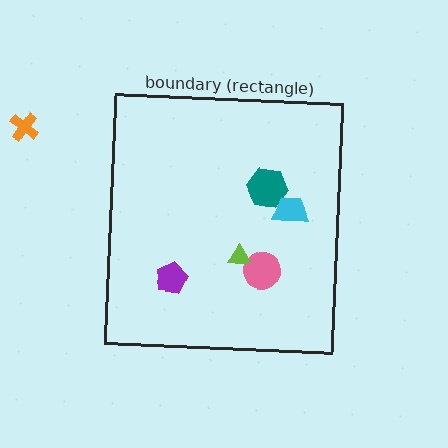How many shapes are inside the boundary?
5 inside, 1 outside.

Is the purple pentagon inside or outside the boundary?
Inside.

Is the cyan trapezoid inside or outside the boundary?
Inside.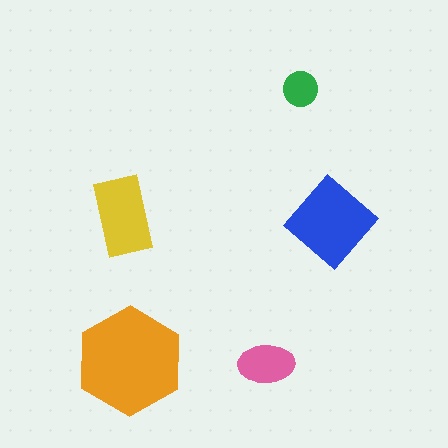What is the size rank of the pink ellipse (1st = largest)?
4th.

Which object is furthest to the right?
The blue diamond is rightmost.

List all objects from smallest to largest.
The green circle, the pink ellipse, the yellow rectangle, the blue diamond, the orange hexagon.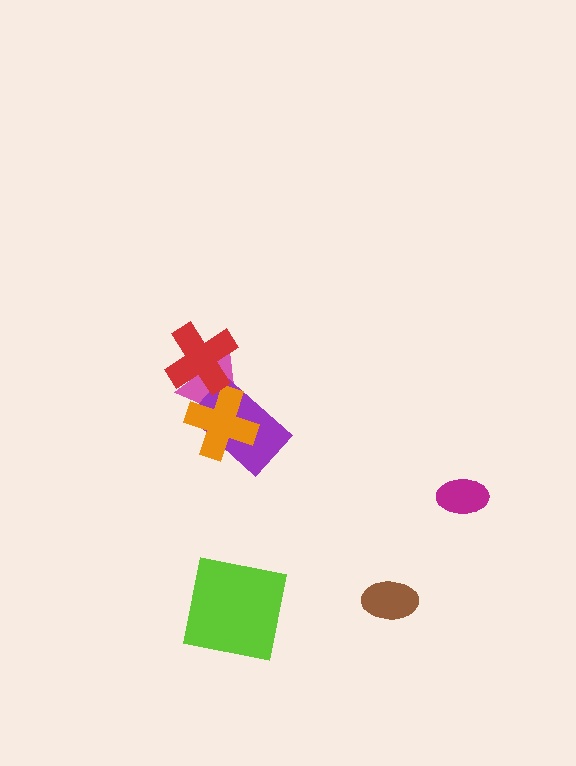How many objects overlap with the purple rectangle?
2 objects overlap with the purple rectangle.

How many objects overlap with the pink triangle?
3 objects overlap with the pink triangle.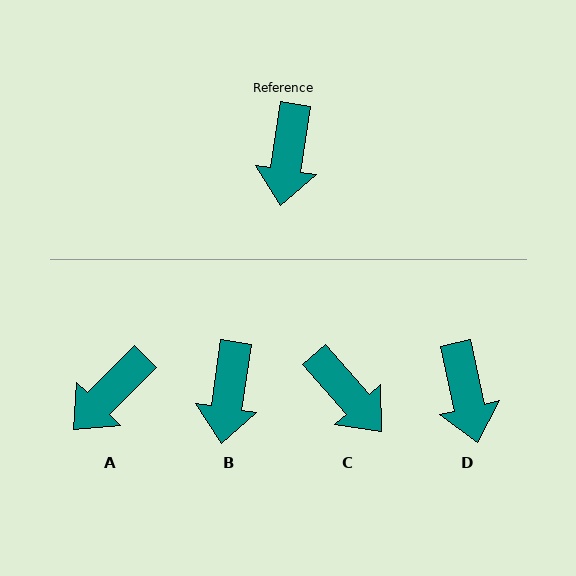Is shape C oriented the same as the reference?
No, it is off by about 49 degrees.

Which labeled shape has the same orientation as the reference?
B.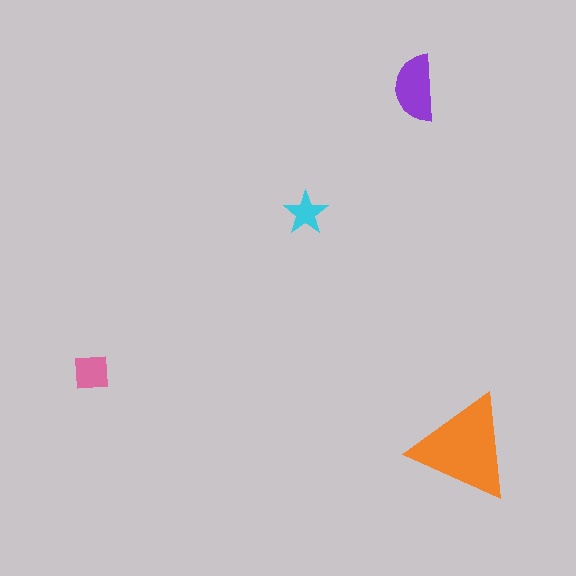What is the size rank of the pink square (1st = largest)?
3rd.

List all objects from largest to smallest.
The orange triangle, the purple semicircle, the pink square, the cyan star.